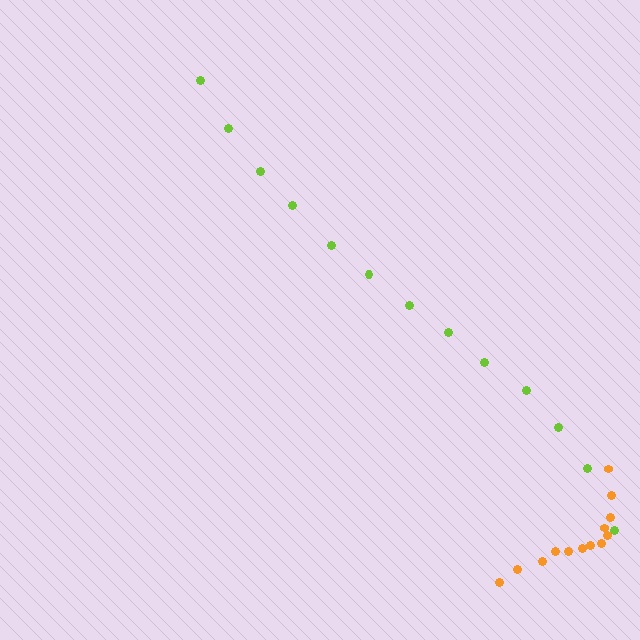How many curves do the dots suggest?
There are 2 distinct paths.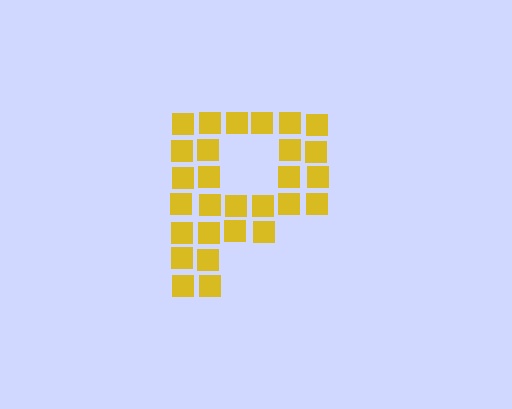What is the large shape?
The large shape is the letter P.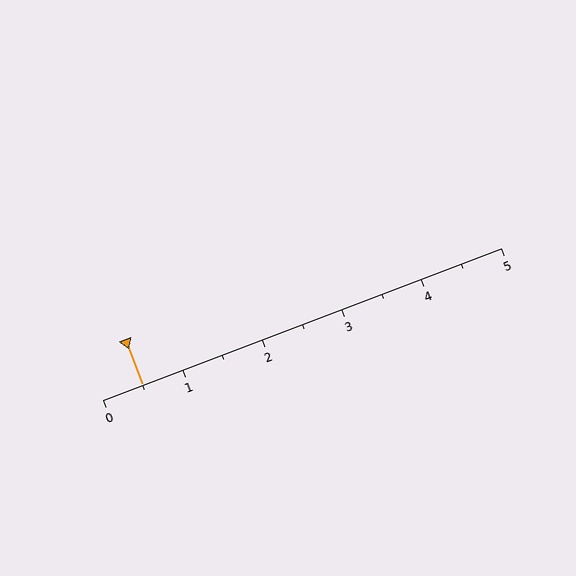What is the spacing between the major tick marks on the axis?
The major ticks are spaced 1 apart.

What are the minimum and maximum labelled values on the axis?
The axis runs from 0 to 5.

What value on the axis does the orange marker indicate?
The marker indicates approximately 0.5.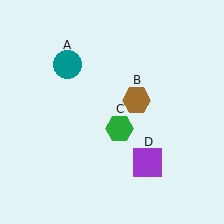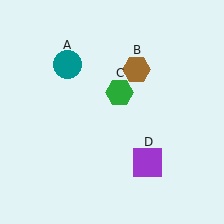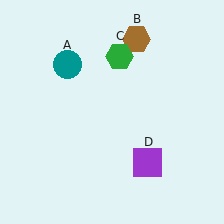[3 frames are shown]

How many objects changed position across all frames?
2 objects changed position: brown hexagon (object B), green hexagon (object C).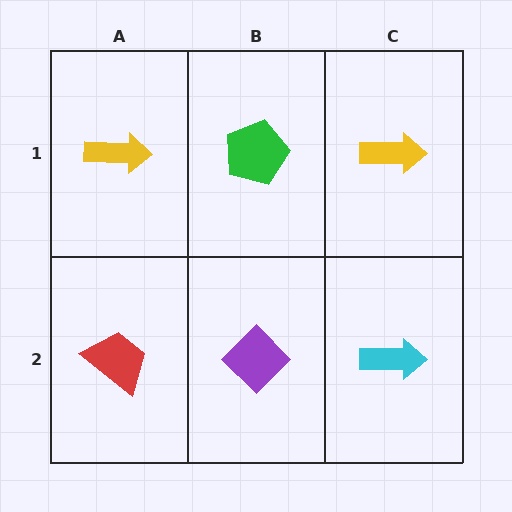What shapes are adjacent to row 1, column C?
A cyan arrow (row 2, column C), a green pentagon (row 1, column B).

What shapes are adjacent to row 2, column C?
A yellow arrow (row 1, column C), a purple diamond (row 2, column B).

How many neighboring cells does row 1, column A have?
2.